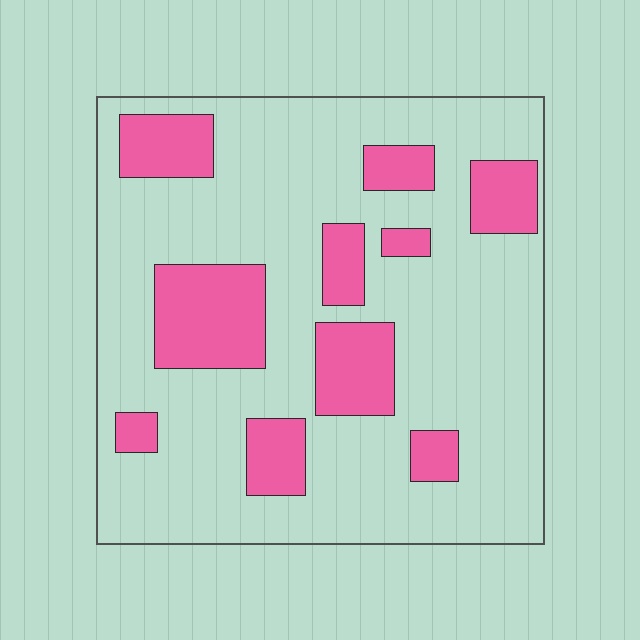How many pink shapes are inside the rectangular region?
10.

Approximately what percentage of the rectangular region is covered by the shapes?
Approximately 25%.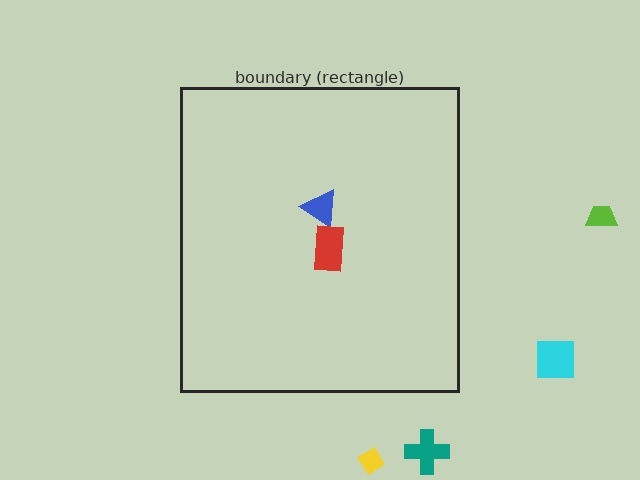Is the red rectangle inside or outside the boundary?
Inside.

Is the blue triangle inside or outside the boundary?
Inside.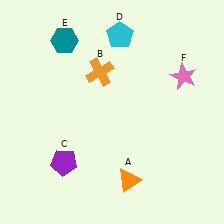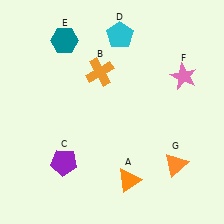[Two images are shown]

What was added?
An orange triangle (G) was added in Image 2.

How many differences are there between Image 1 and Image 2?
There is 1 difference between the two images.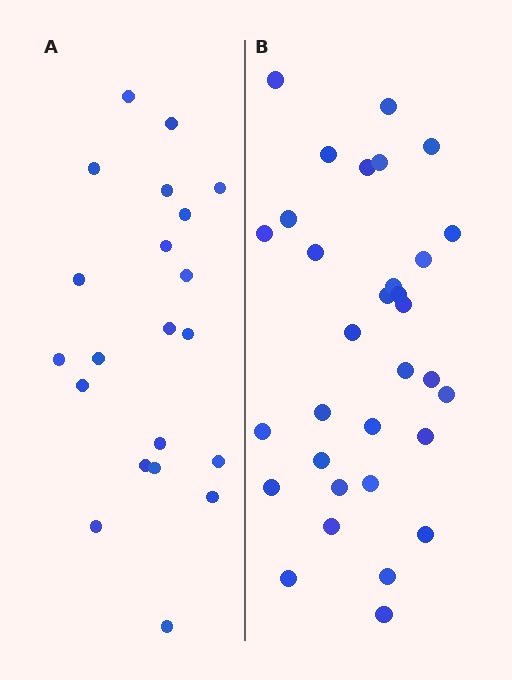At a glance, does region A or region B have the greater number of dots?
Region B (the right region) has more dots.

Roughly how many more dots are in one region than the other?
Region B has roughly 12 or so more dots than region A.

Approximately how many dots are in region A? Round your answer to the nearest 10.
About 20 dots. (The exact count is 21, which rounds to 20.)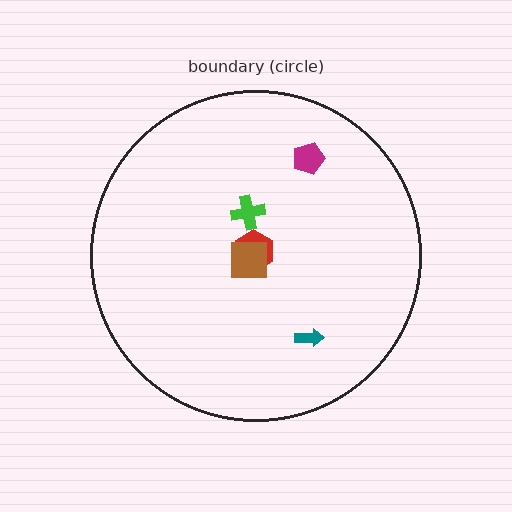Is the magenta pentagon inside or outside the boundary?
Inside.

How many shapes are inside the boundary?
5 inside, 0 outside.